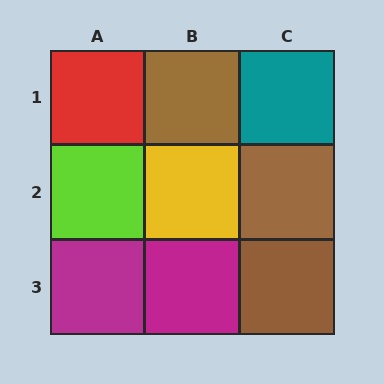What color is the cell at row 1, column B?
Brown.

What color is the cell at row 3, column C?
Brown.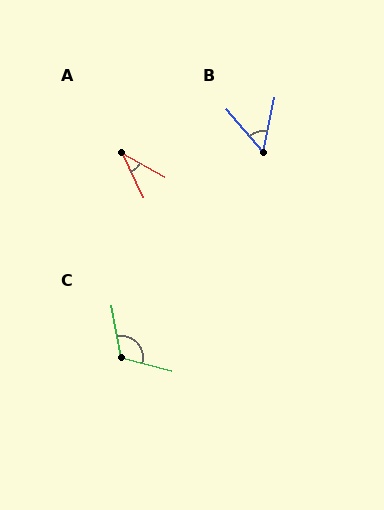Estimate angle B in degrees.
Approximately 52 degrees.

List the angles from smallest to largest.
A (35°), B (52°), C (115°).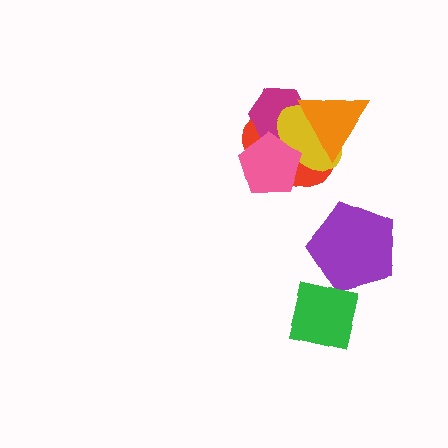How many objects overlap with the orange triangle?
3 objects overlap with the orange triangle.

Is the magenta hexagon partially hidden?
Yes, it is partially covered by another shape.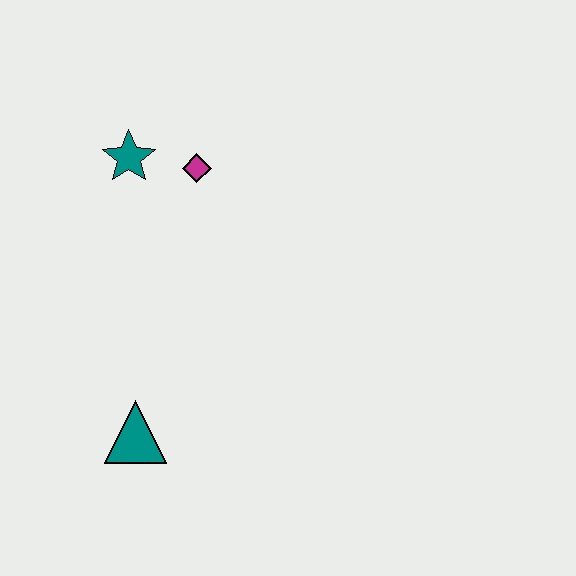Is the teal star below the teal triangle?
No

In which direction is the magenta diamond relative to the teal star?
The magenta diamond is to the right of the teal star.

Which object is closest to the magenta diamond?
The teal star is closest to the magenta diamond.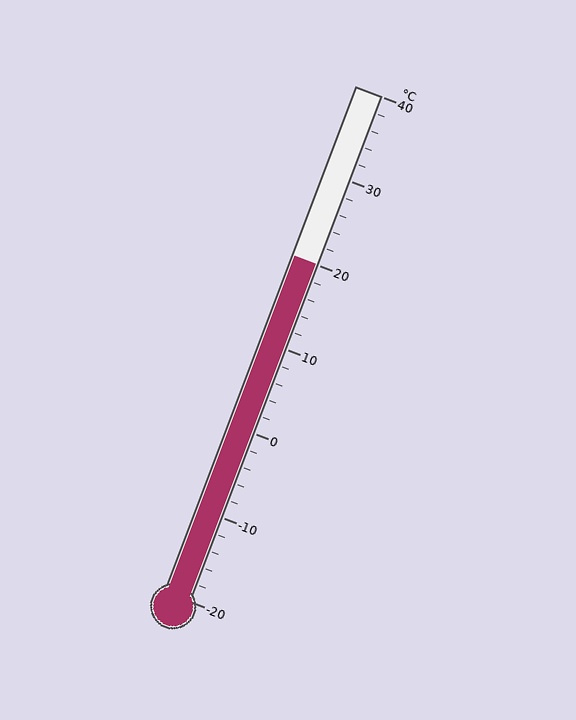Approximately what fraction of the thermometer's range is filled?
The thermometer is filled to approximately 65% of its range.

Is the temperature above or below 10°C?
The temperature is above 10°C.